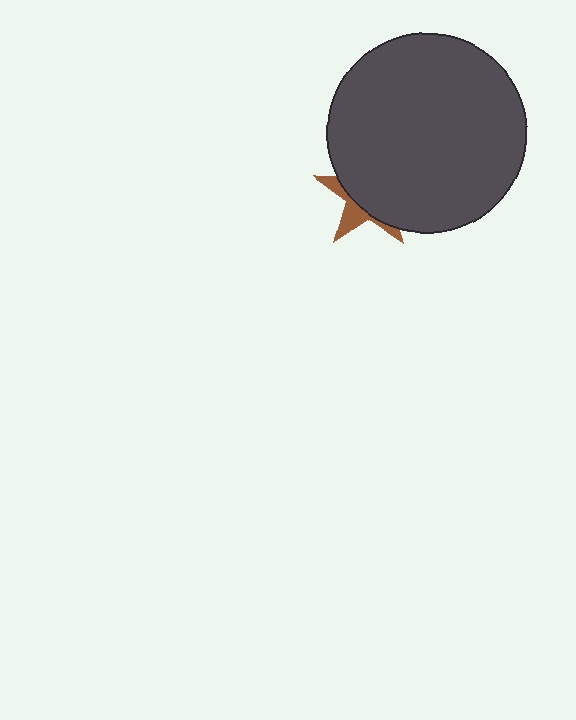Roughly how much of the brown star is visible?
A small part of it is visible (roughly 31%).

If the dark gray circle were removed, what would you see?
You would see the complete brown star.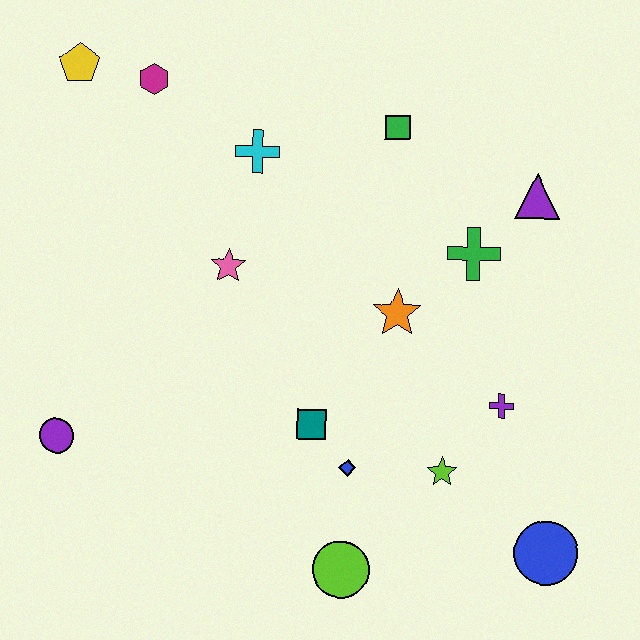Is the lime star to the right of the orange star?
Yes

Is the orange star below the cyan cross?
Yes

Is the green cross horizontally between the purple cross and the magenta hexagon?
Yes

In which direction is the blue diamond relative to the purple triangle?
The blue diamond is below the purple triangle.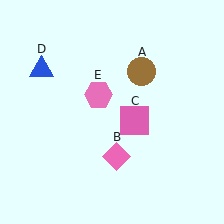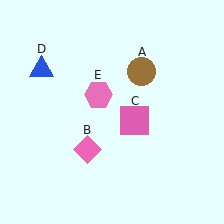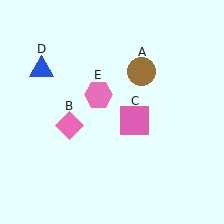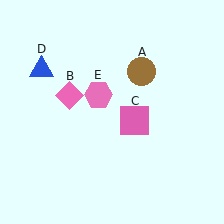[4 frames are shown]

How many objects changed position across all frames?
1 object changed position: pink diamond (object B).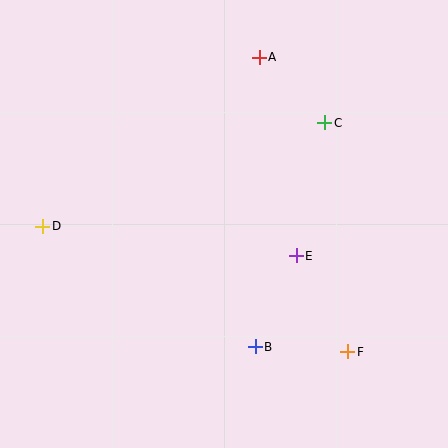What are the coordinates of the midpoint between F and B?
The midpoint between F and B is at (301, 349).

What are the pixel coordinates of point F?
Point F is at (348, 352).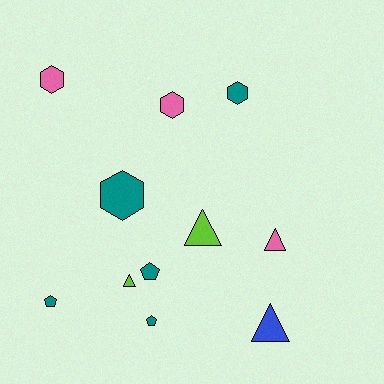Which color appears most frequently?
Teal, with 5 objects.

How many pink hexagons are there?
There are 2 pink hexagons.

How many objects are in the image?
There are 11 objects.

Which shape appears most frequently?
Triangle, with 4 objects.